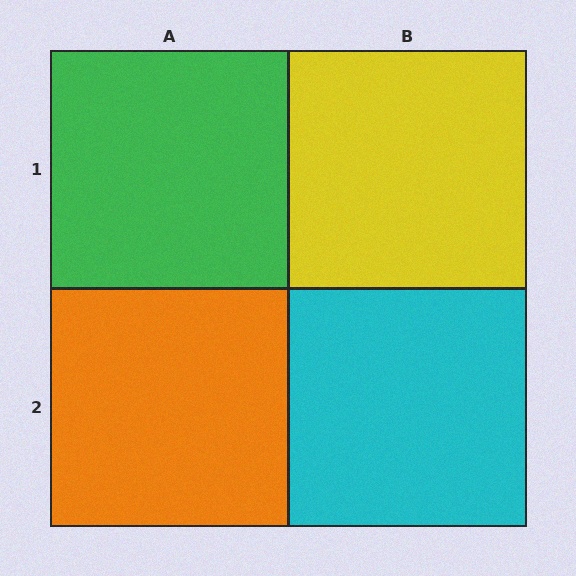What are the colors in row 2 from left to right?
Orange, cyan.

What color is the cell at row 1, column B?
Yellow.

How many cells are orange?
1 cell is orange.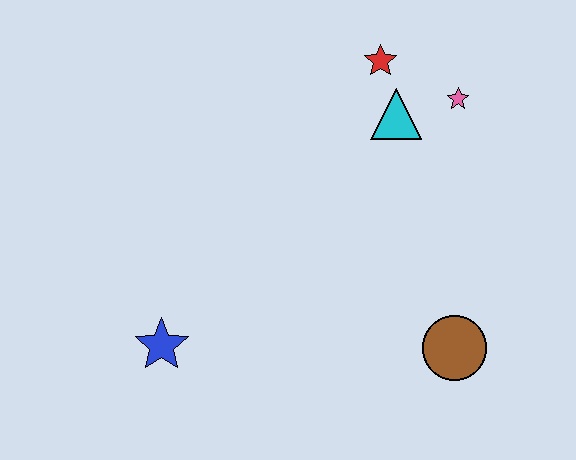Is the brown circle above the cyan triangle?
No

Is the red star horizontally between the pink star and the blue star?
Yes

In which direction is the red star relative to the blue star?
The red star is above the blue star.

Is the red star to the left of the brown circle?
Yes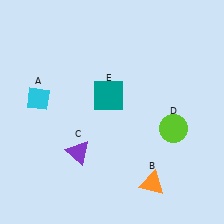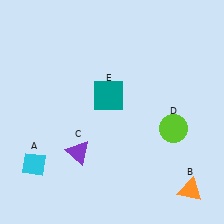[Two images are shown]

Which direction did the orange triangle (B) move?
The orange triangle (B) moved right.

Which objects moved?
The objects that moved are: the cyan diamond (A), the orange triangle (B).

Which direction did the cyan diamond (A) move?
The cyan diamond (A) moved down.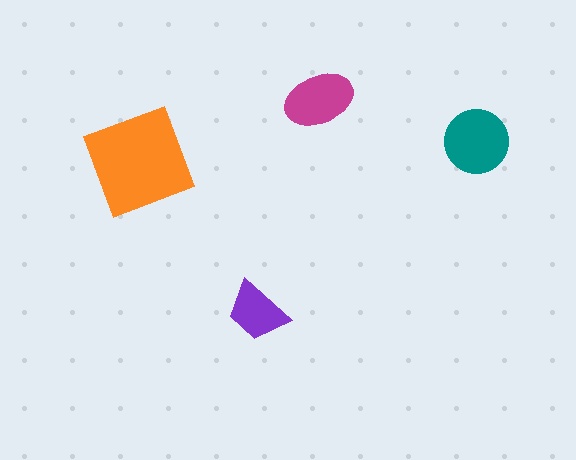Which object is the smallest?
The purple trapezoid.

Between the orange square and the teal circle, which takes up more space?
The orange square.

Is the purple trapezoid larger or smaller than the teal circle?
Smaller.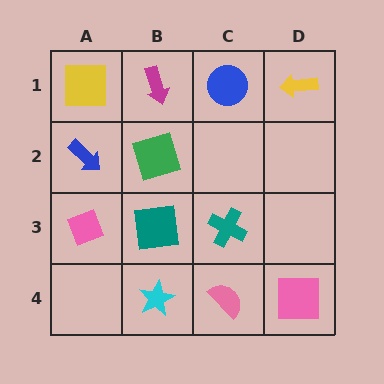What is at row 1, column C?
A blue circle.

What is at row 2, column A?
A blue arrow.